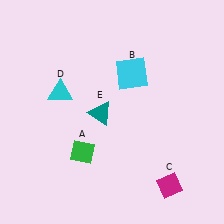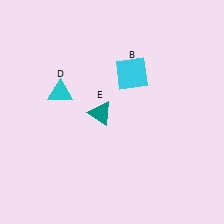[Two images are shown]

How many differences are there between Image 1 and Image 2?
There are 2 differences between the two images.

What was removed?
The magenta diamond (C), the green diamond (A) were removed in Image 2.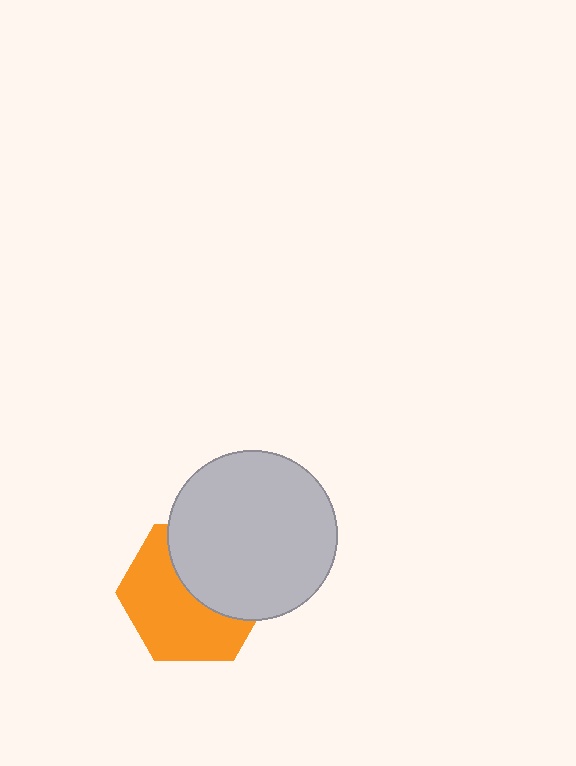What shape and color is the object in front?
The object in front is a light gray circle.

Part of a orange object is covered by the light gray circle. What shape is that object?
It is a hexagon.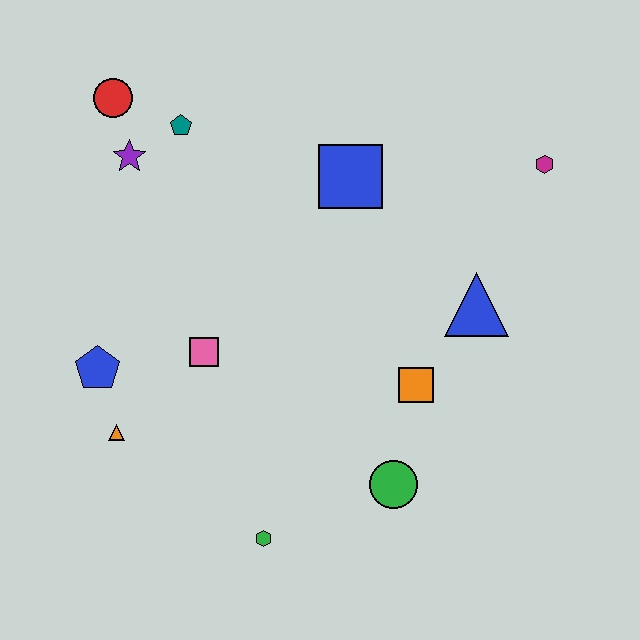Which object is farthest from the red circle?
The green circle is farthest from the red circle.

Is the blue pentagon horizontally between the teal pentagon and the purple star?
No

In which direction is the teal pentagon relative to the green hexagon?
The teal pentagon is above the green hexagon.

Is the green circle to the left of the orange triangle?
No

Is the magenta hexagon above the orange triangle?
Yes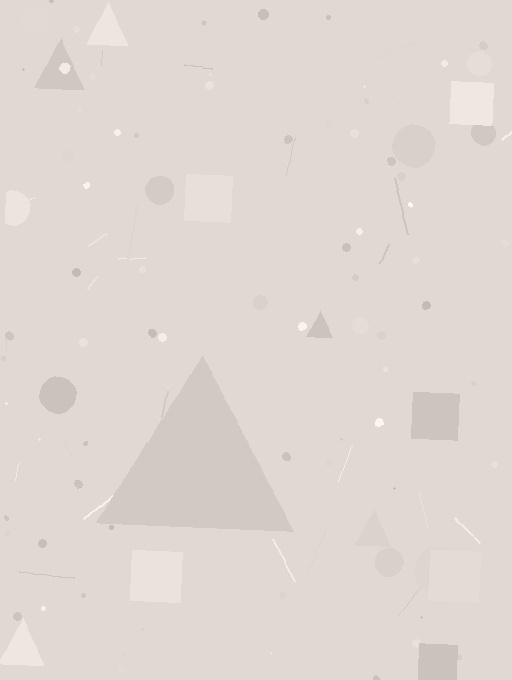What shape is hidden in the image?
A triangle is hidden in the image.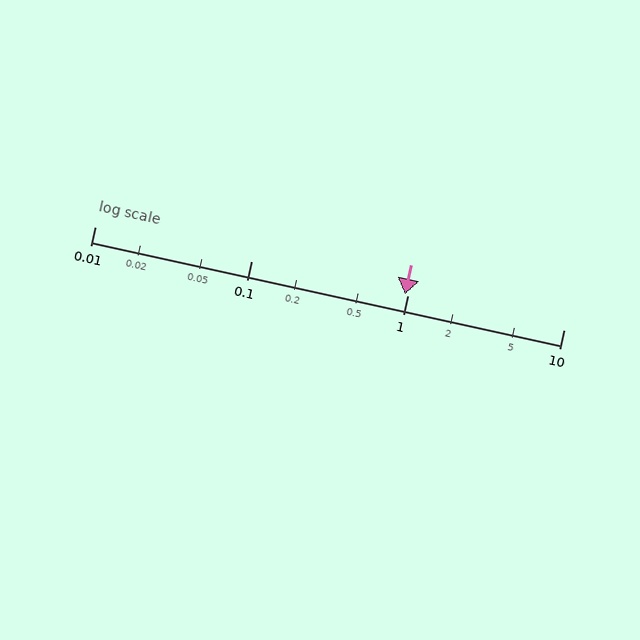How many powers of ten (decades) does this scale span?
The scale spans 3 decades, from 0.01 to 10.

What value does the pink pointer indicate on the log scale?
The pointer indicates approximately 0.97.